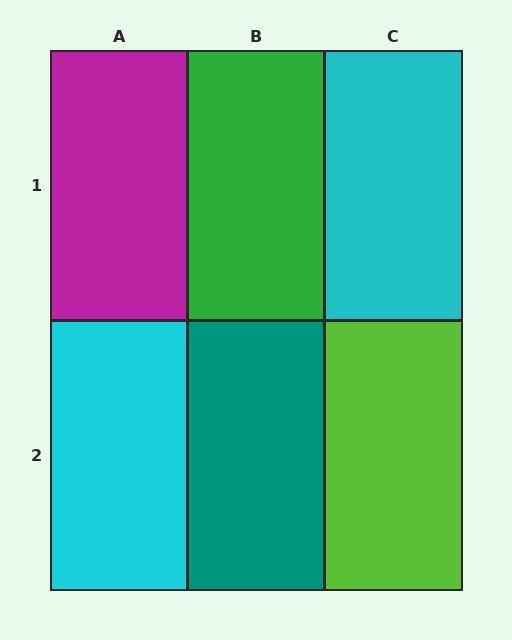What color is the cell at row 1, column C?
Cyan.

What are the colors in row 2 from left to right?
Cyan, teal, lime.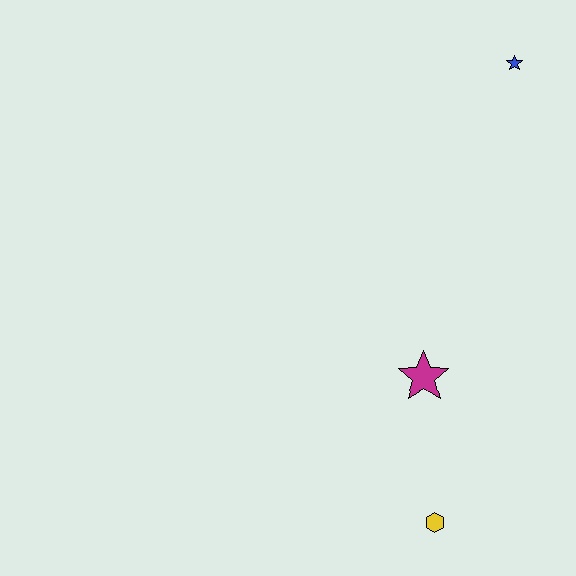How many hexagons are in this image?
There is 1 hexagon.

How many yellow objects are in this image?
There is 1 yellow object.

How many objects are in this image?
There are 3 objects.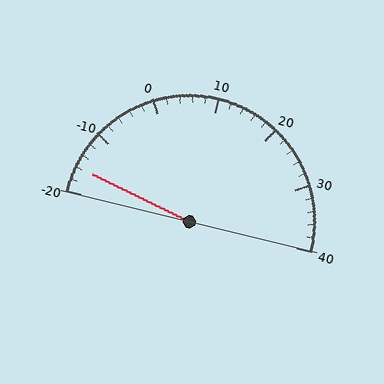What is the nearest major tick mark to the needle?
The nearest major tick mark is -20.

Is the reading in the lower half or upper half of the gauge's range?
The reading is in the lower half of the range (-20 to 40).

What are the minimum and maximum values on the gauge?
The gauge ranges from -20 to 40.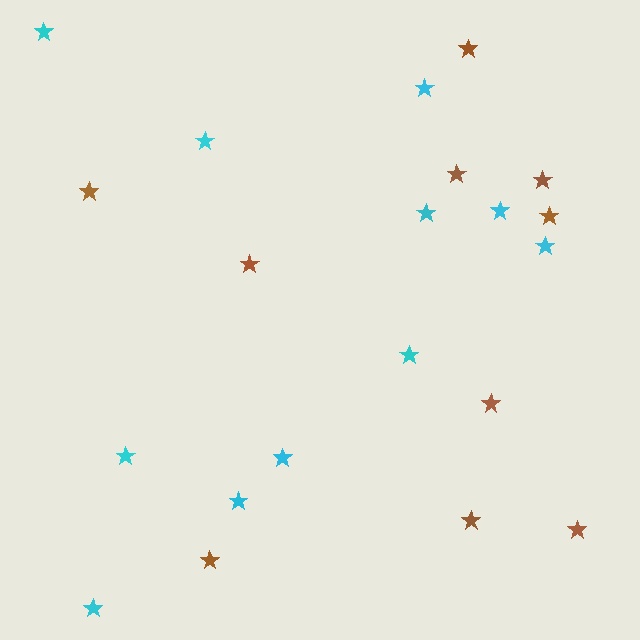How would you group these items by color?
There are 2 groups: one group of cyan stars (11) and one group of brown stars (10).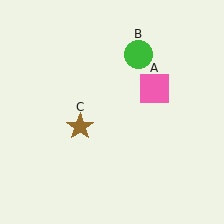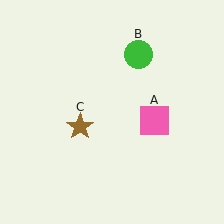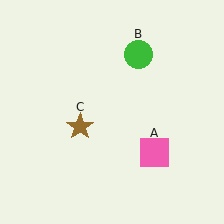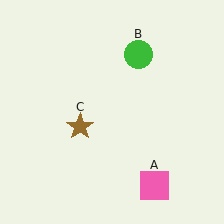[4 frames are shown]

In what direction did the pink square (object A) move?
The pink square (object A) moved down.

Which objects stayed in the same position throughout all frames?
Green circle (object B) and brown star (object C) remained stationary.